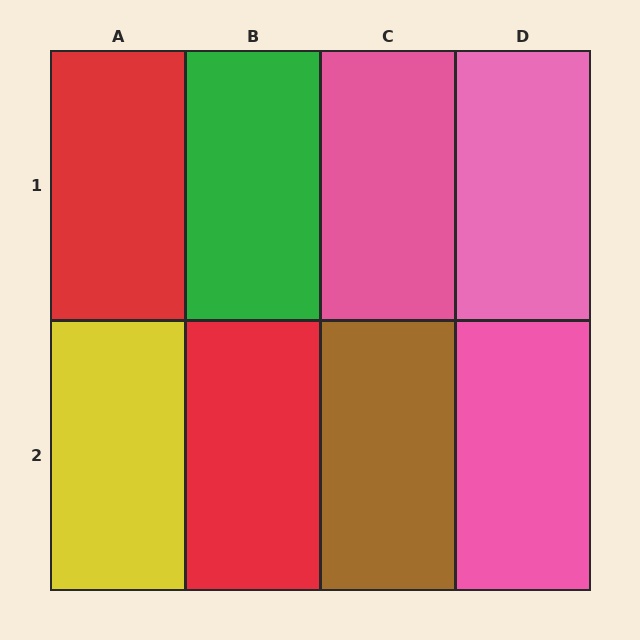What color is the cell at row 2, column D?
Pink.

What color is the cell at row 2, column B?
Red.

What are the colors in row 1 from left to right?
Red, green, pink, pink.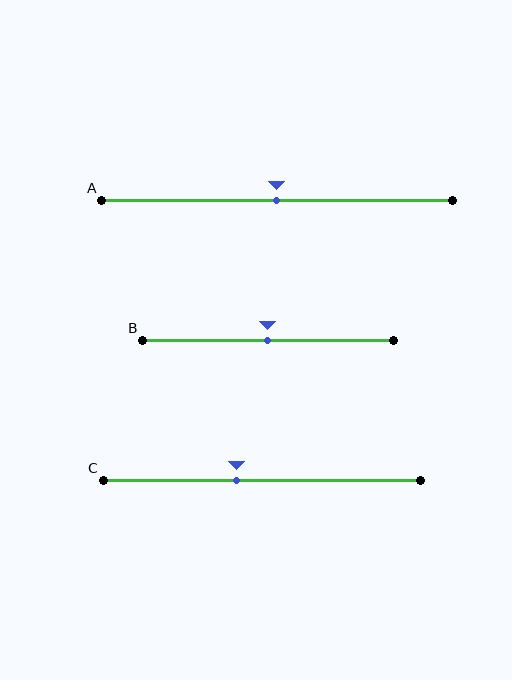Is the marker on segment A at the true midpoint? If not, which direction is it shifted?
Yes, the marker on segment A is at the true midpoint.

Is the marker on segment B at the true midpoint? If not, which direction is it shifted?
Yes, the marker on segment B is at the true midpoint.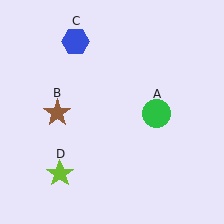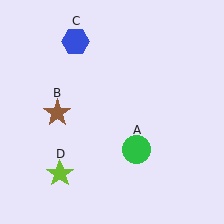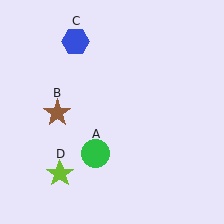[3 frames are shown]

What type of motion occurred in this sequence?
The green circle (object A) rotated clockwise around the center of the scene.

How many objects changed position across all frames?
1 object changed position: green circle (object A).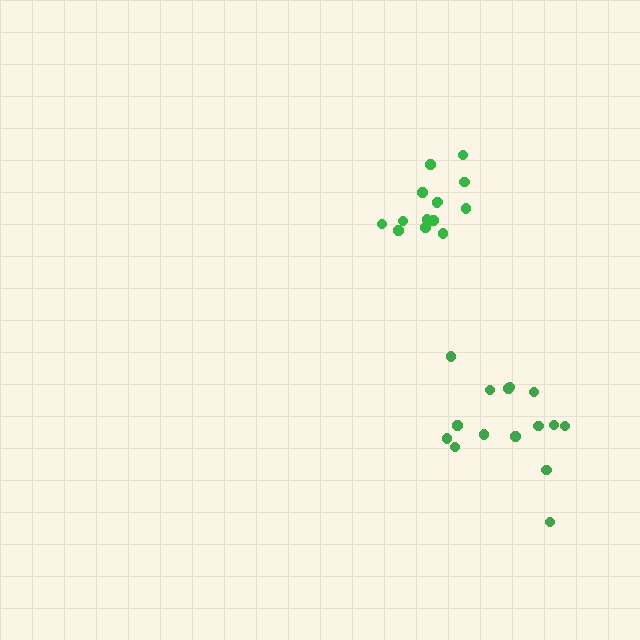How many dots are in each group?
Group 1: 14 dots, Group 2: 15 dots (29 total).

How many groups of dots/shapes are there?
There are 2 groups.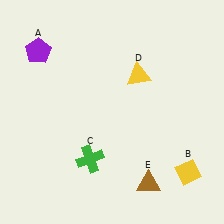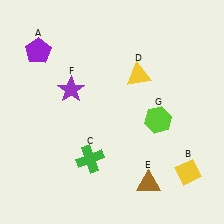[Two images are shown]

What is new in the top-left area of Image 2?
A purple star (F) was added in the top-left area of Image 2.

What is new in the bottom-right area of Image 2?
A lime hexagon (G) was added in the bottom-right area of Image 2.